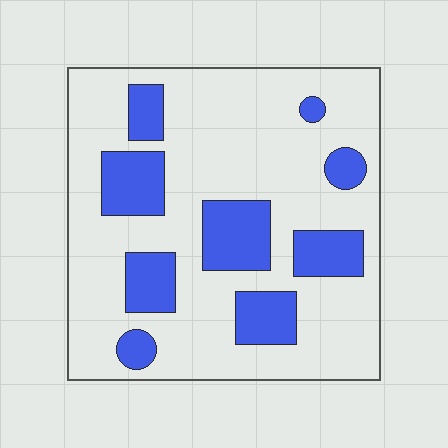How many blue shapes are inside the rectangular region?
9.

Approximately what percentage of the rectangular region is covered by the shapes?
Approximately 25%.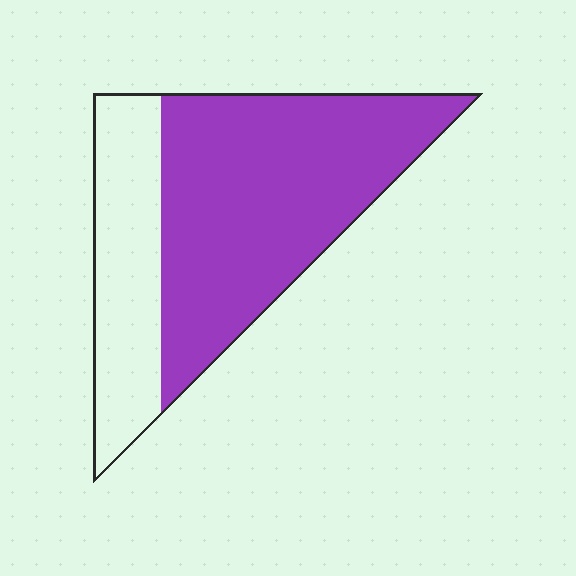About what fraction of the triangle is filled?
About two thirds (2/3).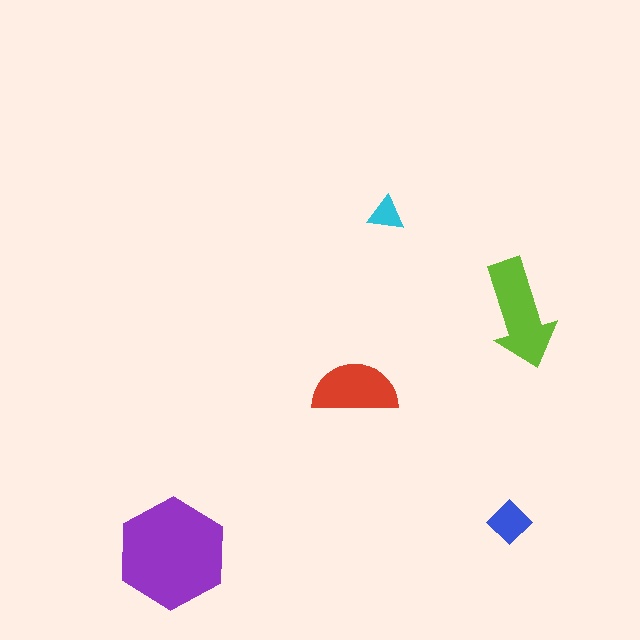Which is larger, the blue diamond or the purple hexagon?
The purple hexagon.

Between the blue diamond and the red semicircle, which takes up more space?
The red semicircle.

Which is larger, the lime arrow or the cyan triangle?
The lime arrow.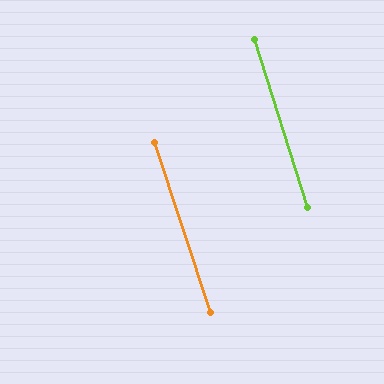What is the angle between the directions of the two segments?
Approximately 1 degree.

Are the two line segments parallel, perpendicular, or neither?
Parallel — their directions differ by only 0.8°.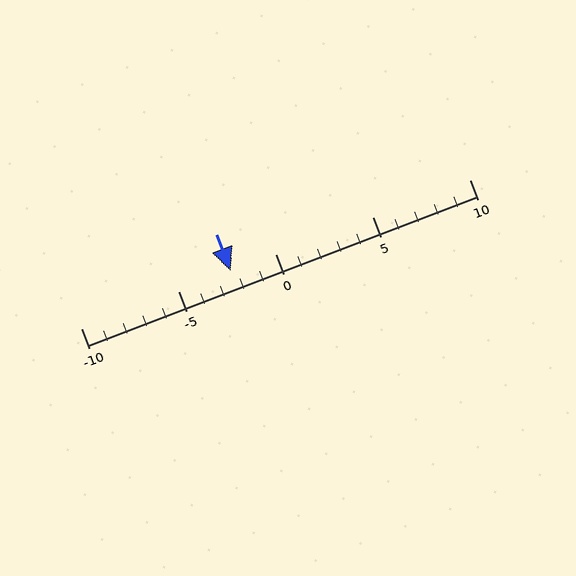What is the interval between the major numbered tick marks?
The major tick marks are spaced 5 units apart.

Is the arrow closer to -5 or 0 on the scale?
The arrow is closer to 0.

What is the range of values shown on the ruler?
The ruler shows values from -10 to 10.